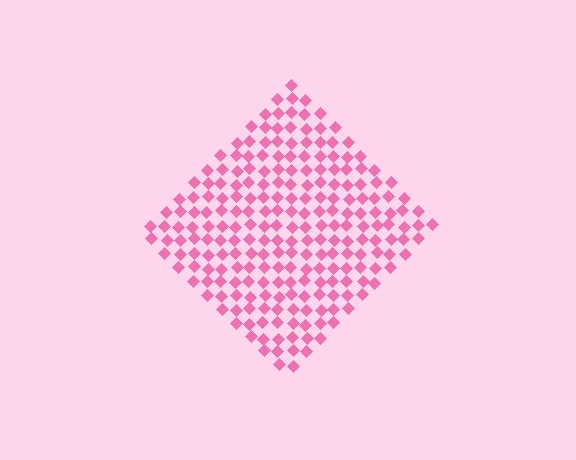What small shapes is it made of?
It is made of small diamonds.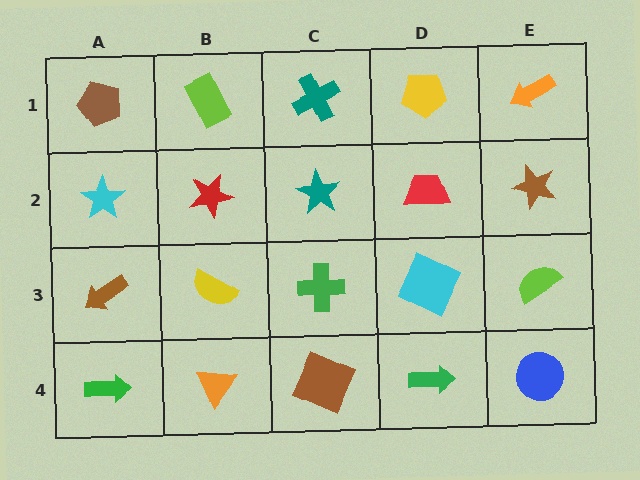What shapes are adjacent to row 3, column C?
A teal star (row 2, column C), a brown square (row 4, column C), a yellow semicircle (row 3, column B), a cyan square (row 3, column D).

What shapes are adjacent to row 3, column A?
A cyan star (row 2, column A), a green arrow (row 4, column A), a yellow semicircle (row 3, column B).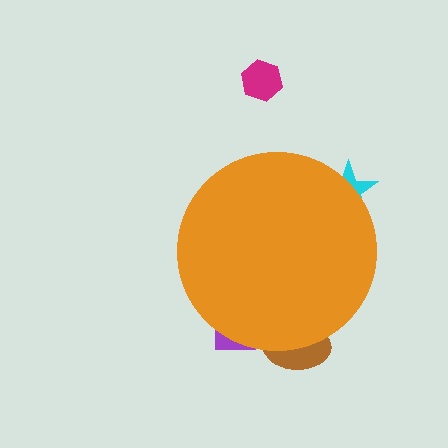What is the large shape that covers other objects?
An orange circle.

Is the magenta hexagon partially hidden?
No, the magenta hexagon is fully visible.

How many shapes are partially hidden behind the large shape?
3 shapes are partially hidden.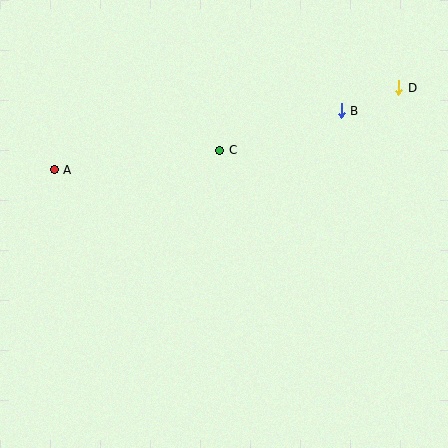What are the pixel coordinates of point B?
Point B is at (341, 111).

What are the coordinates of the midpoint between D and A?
The midpoint between D and A is at (227, 129).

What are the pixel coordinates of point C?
Point C is at (220, 150).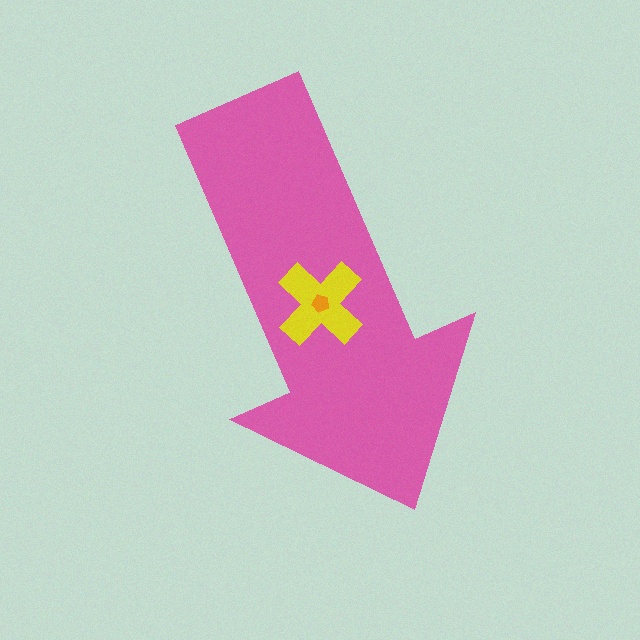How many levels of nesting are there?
3.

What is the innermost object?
The orange pentagon.